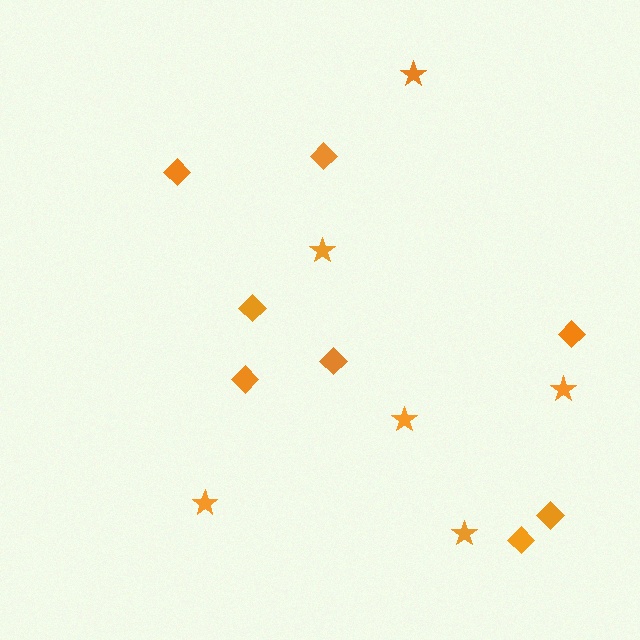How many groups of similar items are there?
There are 2 groups: one group of diamonds (8) and one group of stars (6).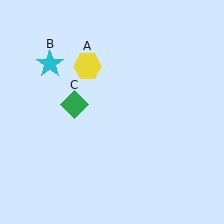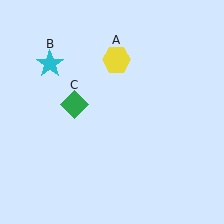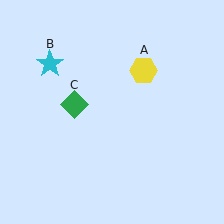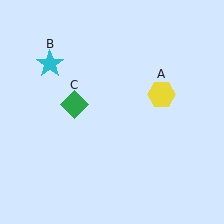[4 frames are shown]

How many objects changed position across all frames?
1 object changed position: yellow hexagon (object A).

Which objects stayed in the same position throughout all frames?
Cyan star (object B) and green diamond (object C) remained stationary.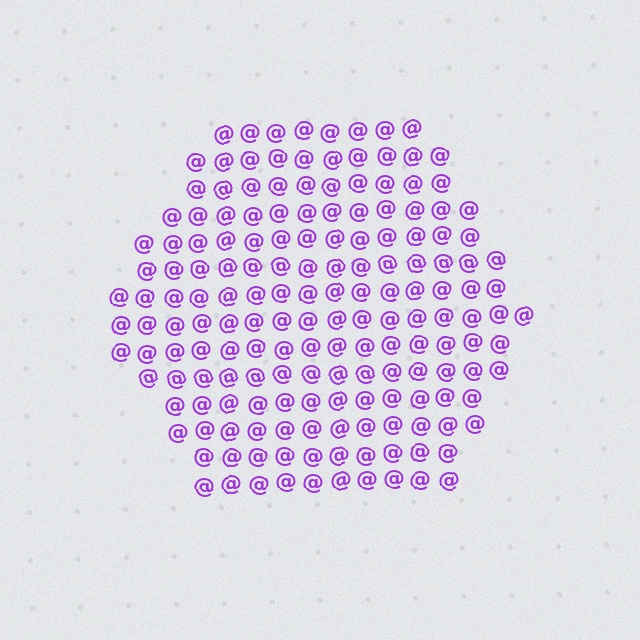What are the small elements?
The small elements are at signs.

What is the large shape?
The large shape is a hexagon.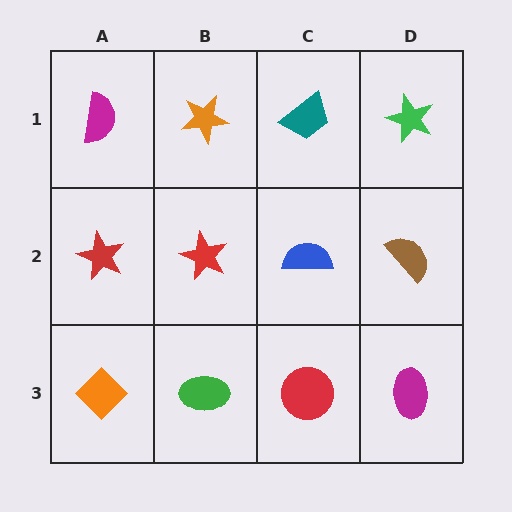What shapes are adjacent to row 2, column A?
A magenta semicircle (row 1, column A), an orange diamond (row 3, column A), a red star (row 2, column B).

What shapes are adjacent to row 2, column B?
An orange star (row 1, column B), a green ellipse (row 3, column B), a red star (row 2, column A), a blue semicircle (row 2, column C).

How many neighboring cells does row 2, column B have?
4.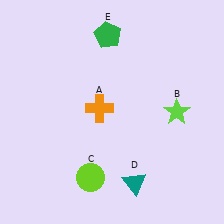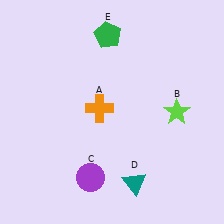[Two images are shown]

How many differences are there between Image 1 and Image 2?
There is 1 difference between the two images.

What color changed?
The circle (C) changed from lime in Image 1 to purple in Image 2.